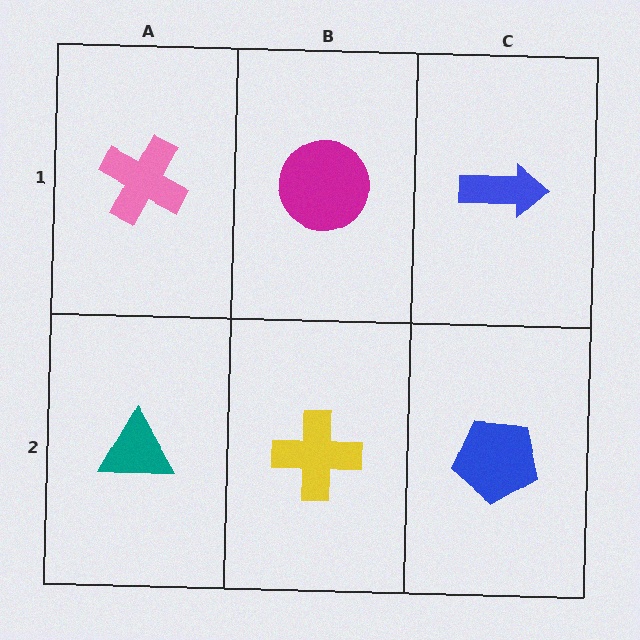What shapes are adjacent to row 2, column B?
A magenta circle (row 1, column B), a teal triangle (row 2, column A), a blue pentagon (row 2, column C).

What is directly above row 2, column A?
A pink cross.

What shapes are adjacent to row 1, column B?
A yellow cross (row 2, column B), a pink cross (row 1, column A), a blue arrow (row 1, column C).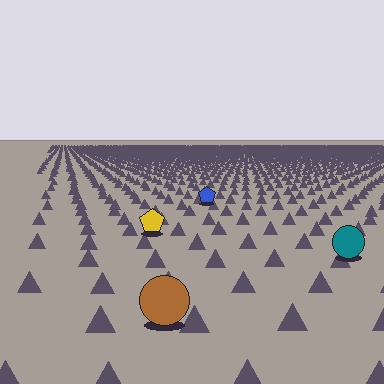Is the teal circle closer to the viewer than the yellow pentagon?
Yes. The teal circle is closer — you can tell from the texture gradient: the ground texture is coarser near it.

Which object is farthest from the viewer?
The blue pentagon is farthest from the viewer. It appears smaller and the ground texture around it is denser.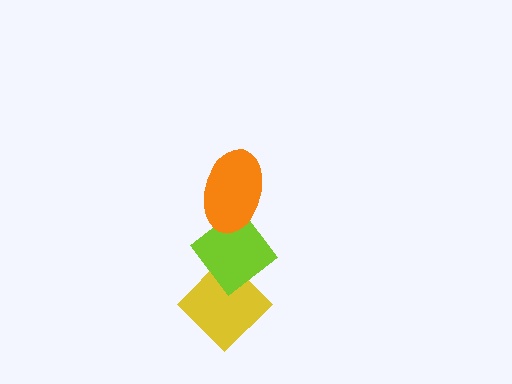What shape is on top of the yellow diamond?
The lime diamond is on top of the yellow diamond.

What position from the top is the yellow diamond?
The yellow diamond is 3rd from the top.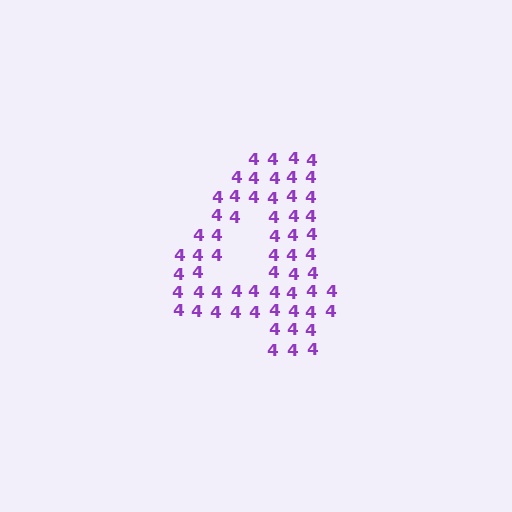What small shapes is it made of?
It is made of small digit 4's.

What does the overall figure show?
The overall figure shows the digit 4.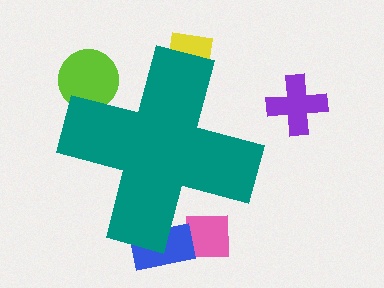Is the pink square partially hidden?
Yes, the pink square is partially hidden behind the teal cross.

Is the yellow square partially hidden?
Yes, the yellow square is partially hidden behind the teal cross.